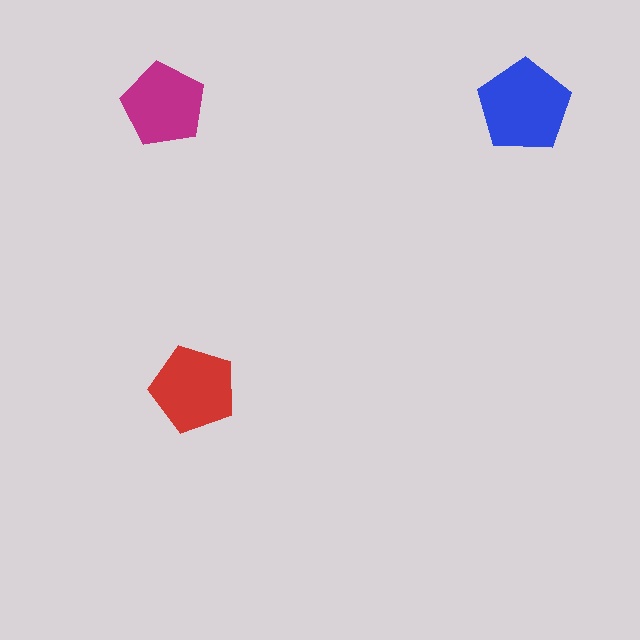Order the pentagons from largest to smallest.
the blue one, the red one, the magenta one.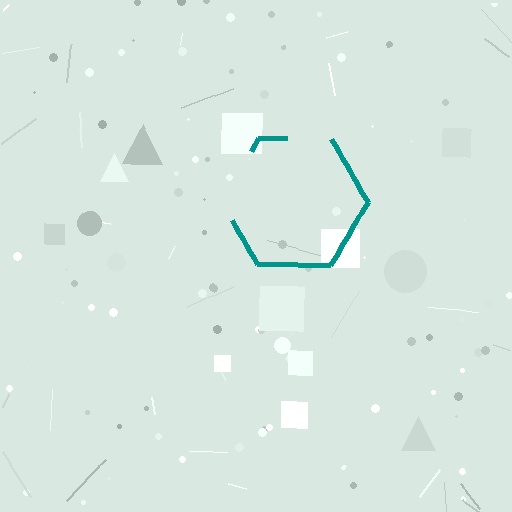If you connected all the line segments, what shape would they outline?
They would outline a hexagon.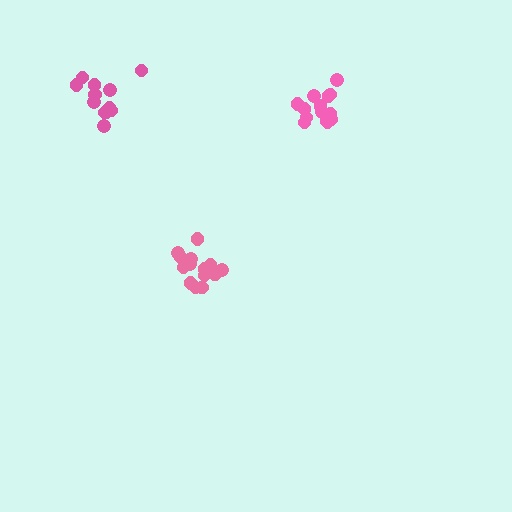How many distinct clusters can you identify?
There are 3 distinct clusters.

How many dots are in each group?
Group 1: 16 dots, Group 2: 14 dots, Group 3: 14 dots (44 total).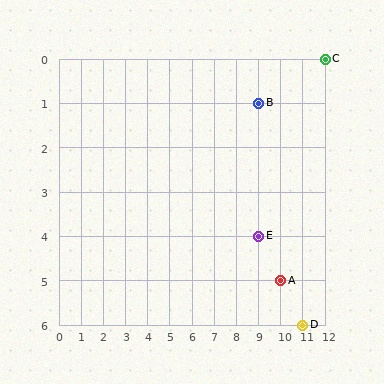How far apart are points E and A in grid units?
Points E and A are 1 column and 1 row apart (about 1.4 grid units diagonally).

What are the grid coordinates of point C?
Point C is at grid coordinates (12, 0).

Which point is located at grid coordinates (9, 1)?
Point B is at (9, 1).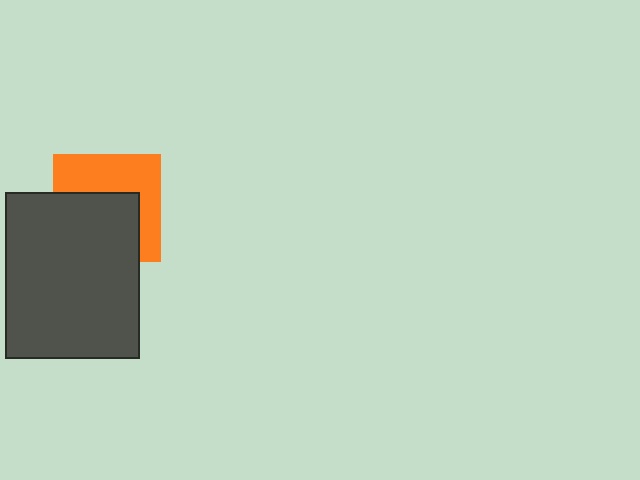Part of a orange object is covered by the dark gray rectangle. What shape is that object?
It is a square.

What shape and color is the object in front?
The object in front is a dark gray rectangle.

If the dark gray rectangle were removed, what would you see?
You would see the complete orange square.